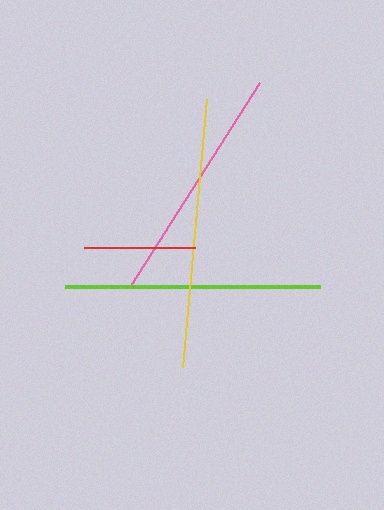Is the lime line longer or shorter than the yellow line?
The yellow line is longer than the lime line.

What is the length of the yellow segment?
The yellow segment is approximately 269 pixels long.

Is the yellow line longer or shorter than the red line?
The yellow line is longer than the red line.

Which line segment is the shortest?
The red line is the shortest at approximately 111 pixels.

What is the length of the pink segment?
The pink segment is approximately 241 pixels long.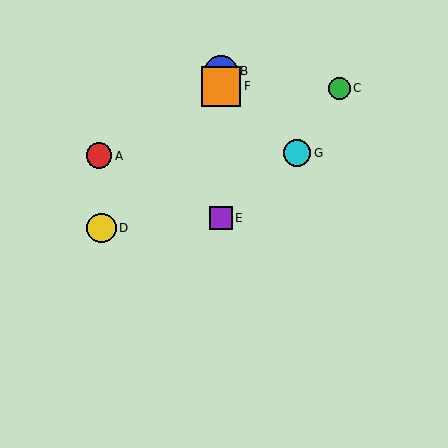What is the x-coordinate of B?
Object B is at x≈221.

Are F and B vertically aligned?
Yes, both are at x≈221.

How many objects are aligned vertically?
3 objects (B, E, F) are aligned vertically.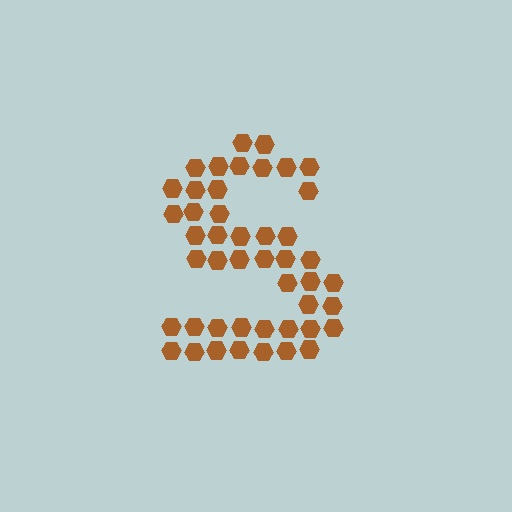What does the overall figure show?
The overall figure shows the letter S.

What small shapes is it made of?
It is made of small hexagons.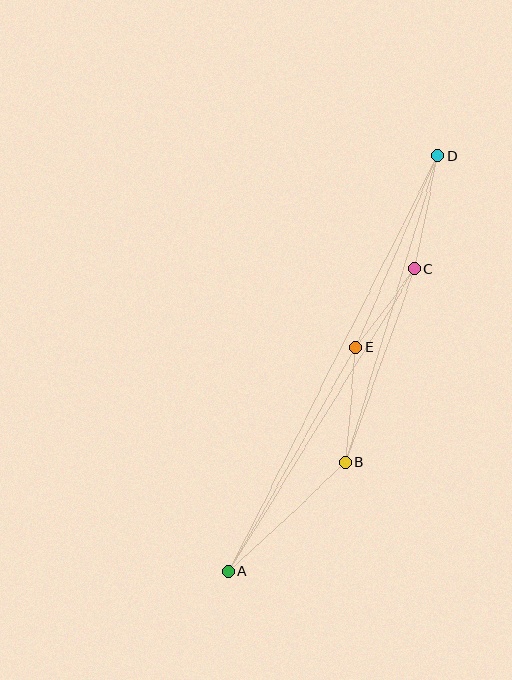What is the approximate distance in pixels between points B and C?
The distance between B and C is approximately 206 pixels.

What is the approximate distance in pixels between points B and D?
The distance between B and D is approximately 320 pixels.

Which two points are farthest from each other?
Points A and D are farthest from each other.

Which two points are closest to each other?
Points C and E are closest to each other.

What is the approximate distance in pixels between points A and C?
The distance between A and C is approximately 355 pixels.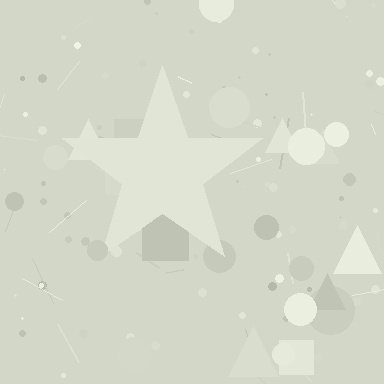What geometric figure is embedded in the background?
A star is embedded in the background.